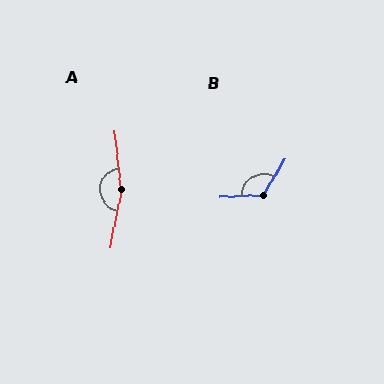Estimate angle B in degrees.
Approximately 124 degrees.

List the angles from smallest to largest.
B (124°), A (163°).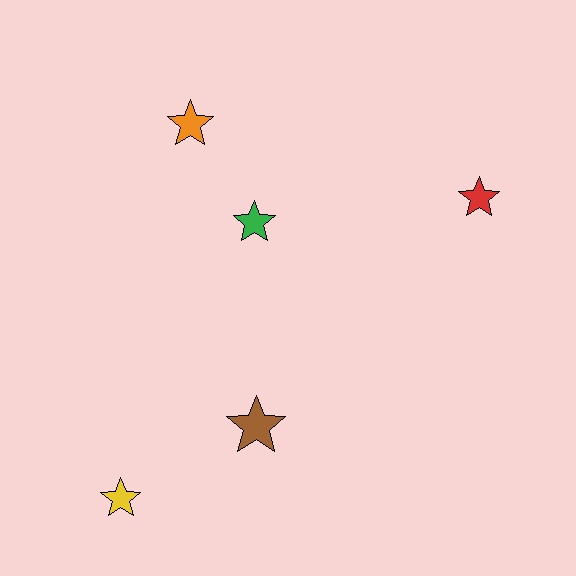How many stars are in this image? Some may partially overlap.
There are 5 stars.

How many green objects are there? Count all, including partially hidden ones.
There is 1 green object.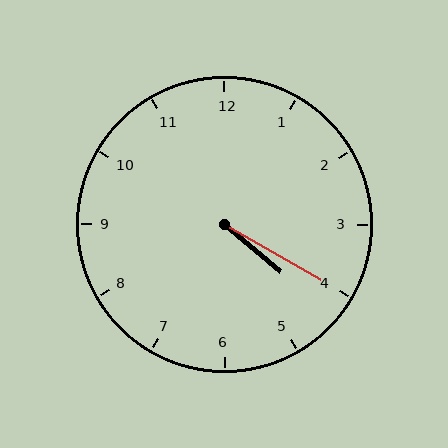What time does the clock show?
4:20.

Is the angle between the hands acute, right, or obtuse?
It is acute.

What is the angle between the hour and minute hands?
Approximately 10 degrees.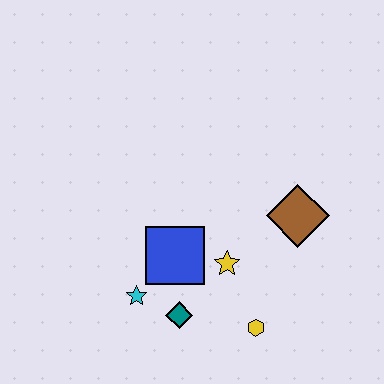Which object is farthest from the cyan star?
The brown diamond is farthest from the cyan star.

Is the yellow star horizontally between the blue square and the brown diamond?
Yes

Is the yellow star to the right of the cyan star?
Yes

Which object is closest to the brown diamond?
The yellow star is closest to the brown diamond.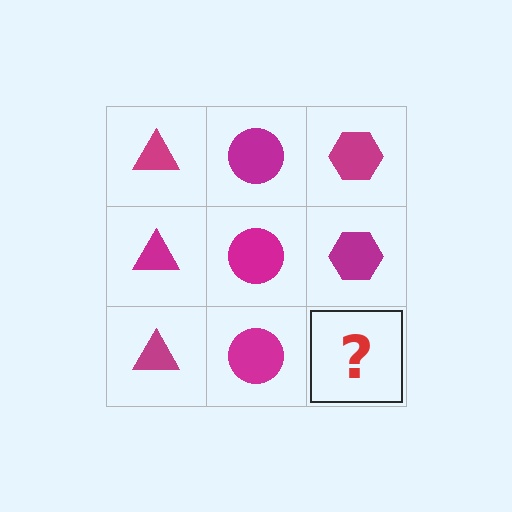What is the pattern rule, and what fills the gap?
The rule is that each column has a consistent shape. The gap should be filled with a magenta hexagon.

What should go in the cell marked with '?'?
The missing cell should contain a magenta hexagon.